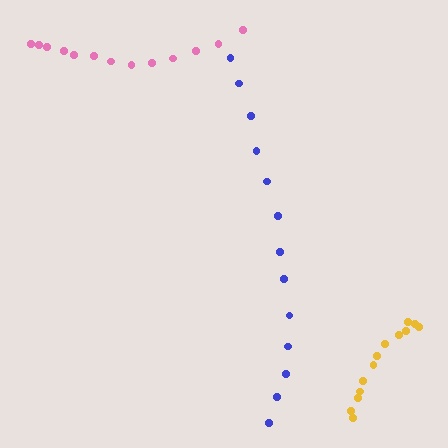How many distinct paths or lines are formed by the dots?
There are 3 distinct paths.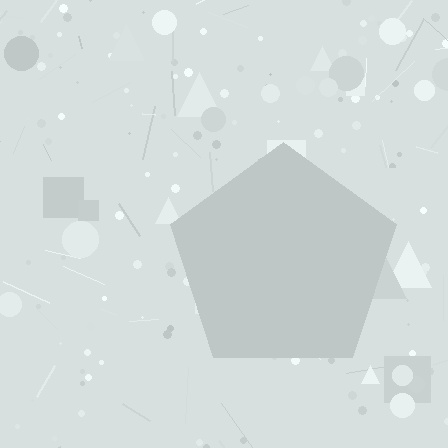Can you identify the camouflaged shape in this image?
The camouflaged shape is a pentagon.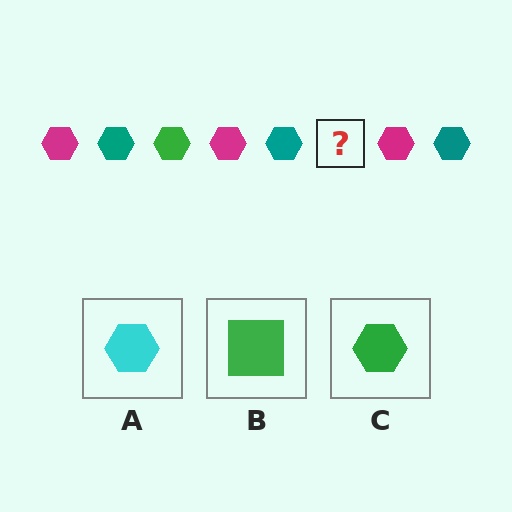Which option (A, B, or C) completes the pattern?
C.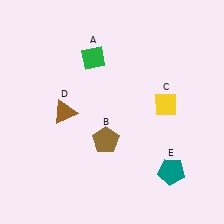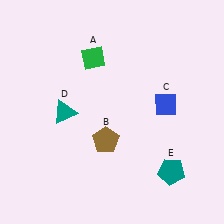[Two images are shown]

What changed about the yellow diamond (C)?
In Image 1, C is yellow. In Image 2, it changed to blue.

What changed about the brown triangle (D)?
In Image 1, D is brown. In Image 2, it changed to teal.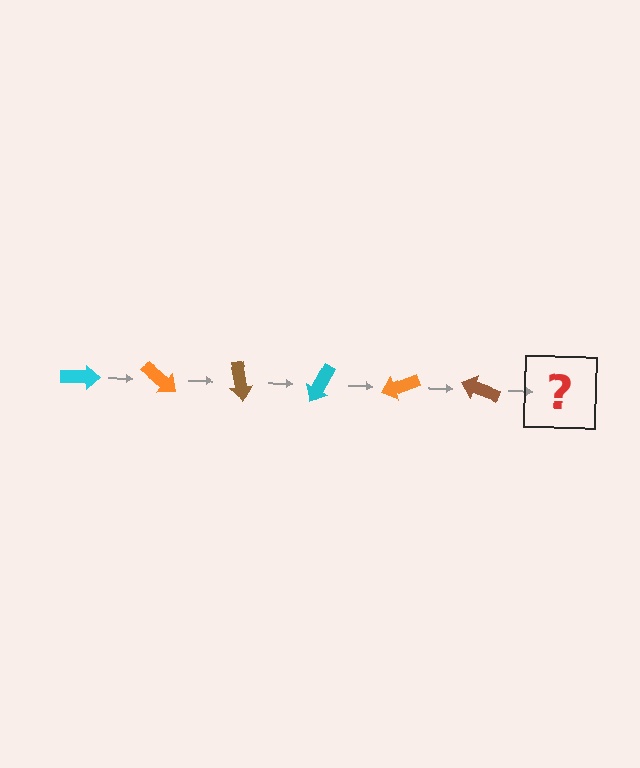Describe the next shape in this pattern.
It should be a cyan arrow, rotated 240 degrees from the start.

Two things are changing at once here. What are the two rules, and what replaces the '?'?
The two rules are that it rotates 40 degrees each step and the color cycles through cyan, orange, and brown. The '?' should be a cyan arrow, rotated 240 degrees from the start.